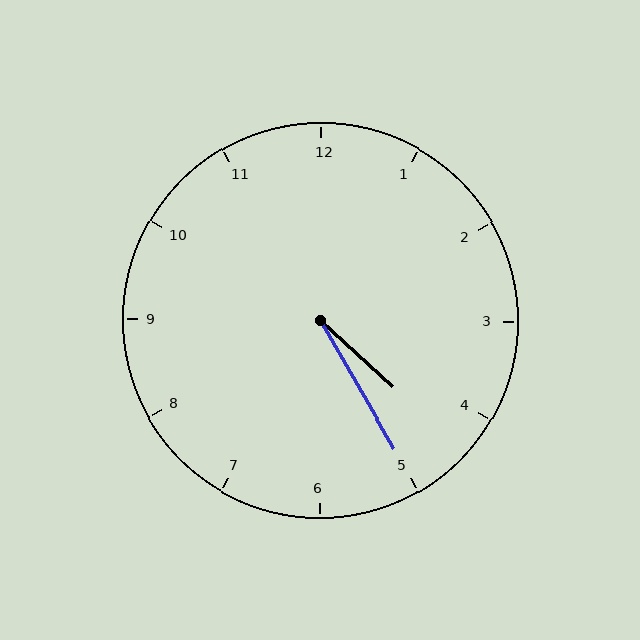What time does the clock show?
4:25.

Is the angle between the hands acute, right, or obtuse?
It is acute.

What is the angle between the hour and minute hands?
Approximately 18 degrees.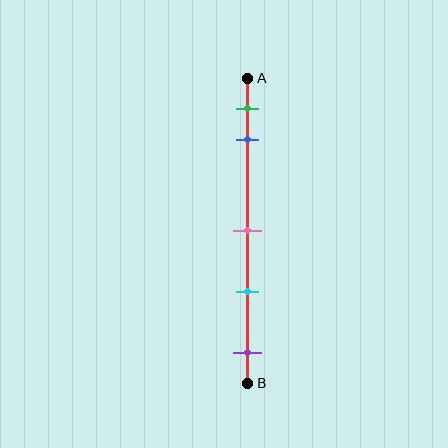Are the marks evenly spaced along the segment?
No, the marks are not evenly spaced.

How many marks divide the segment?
There are 5 marks dividing the segment.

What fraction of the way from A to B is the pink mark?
The pink mark is approximately 50% (0.5) of the way from A to B.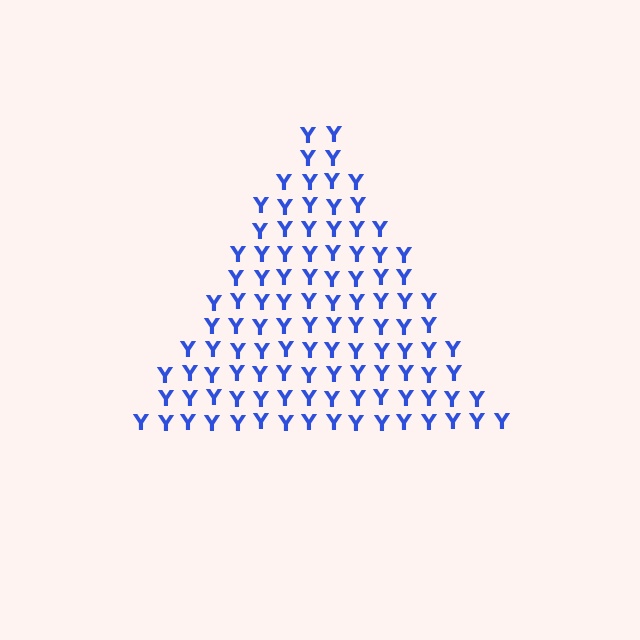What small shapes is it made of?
It is made of small letter Y's.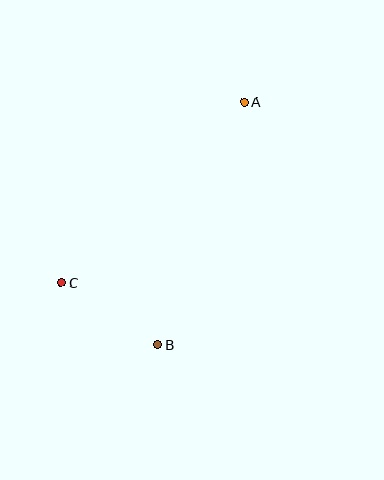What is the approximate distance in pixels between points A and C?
The distance between A and C is approximately 258 pixels.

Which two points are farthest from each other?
Points A and B are farthest from each other.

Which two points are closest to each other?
Points B and C are closest to each other.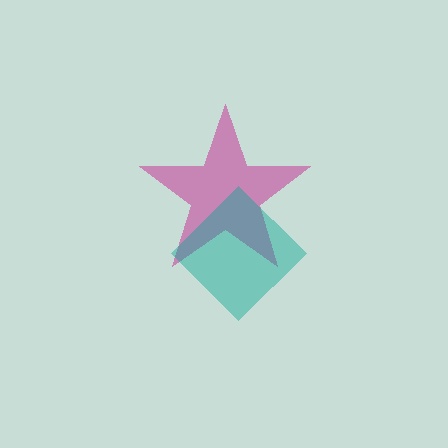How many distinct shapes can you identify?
There are 2 distinct shapes: a magenta star, a teal diamond.